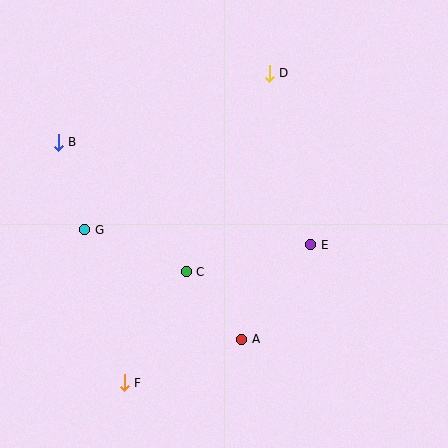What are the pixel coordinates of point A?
Point A is at (242, 339).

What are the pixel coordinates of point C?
Point C is at (186, 272).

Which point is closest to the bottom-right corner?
Point A is closest to the bottom-right corner.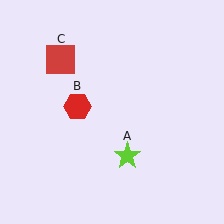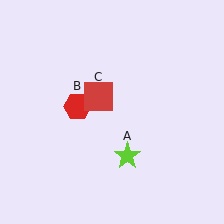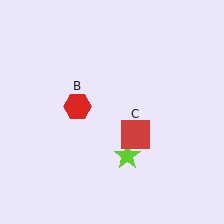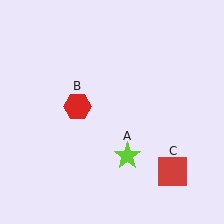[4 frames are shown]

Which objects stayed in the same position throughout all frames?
Lime star (object A) and red hexagon (object B) remained stationary.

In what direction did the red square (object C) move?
The red square (object C) moved down and to the right.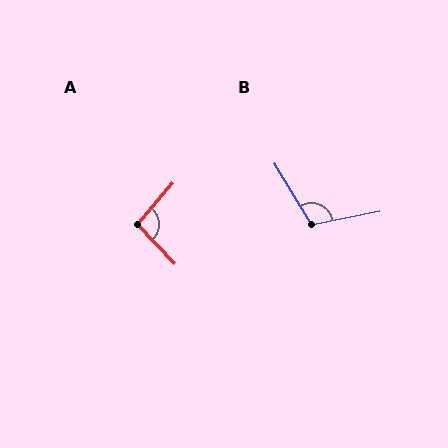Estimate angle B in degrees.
Approximately 110 degrees.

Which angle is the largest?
B, at approximately 110 degrees.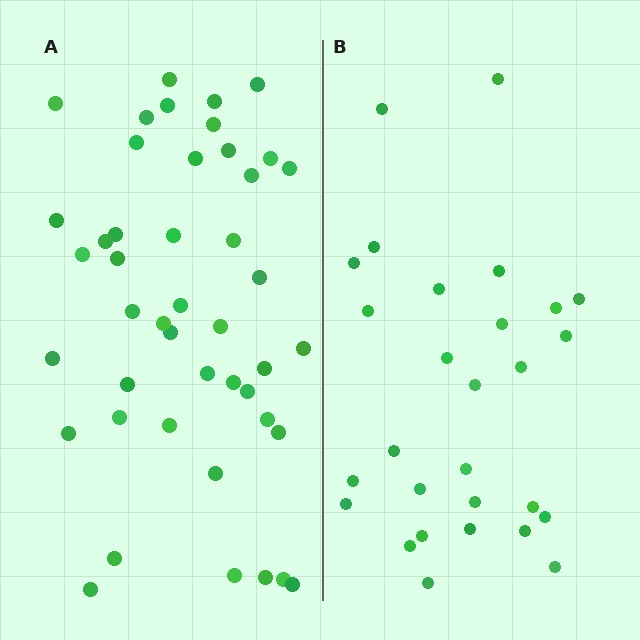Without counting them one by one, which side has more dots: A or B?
Region A (the left region) has more dots.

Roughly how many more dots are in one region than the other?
Region A has approximately 15 more dots than region B.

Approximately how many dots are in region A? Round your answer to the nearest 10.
About 40 dots. (The exact count is 45, which rounds to 40.)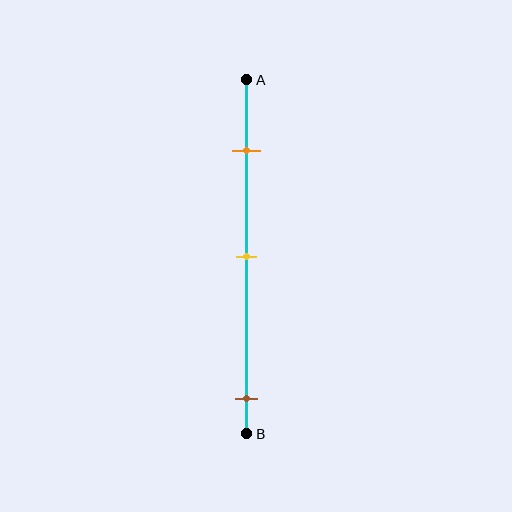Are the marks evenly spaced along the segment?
No, the marks are not evenly spaced.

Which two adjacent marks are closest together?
The orange and yellow marks are the closest adjacent pair.